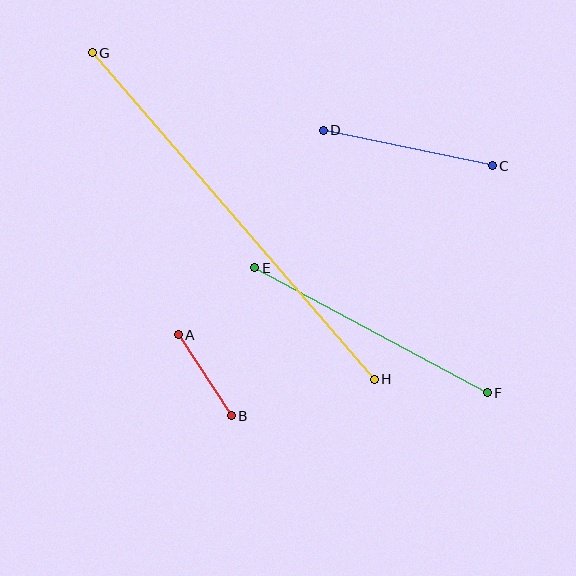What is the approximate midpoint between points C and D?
The midpoint is at approximately (408, 148) pixels.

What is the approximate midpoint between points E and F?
The midpoint is at approximately (371, 330) pixels.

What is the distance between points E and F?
The distance is approximately 264 pixels.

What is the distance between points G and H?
The distance is approximately 431 pixels.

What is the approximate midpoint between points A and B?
The midpoint is at approximately (205, 375) pixels.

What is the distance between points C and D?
The distance is approximately 172 pixels.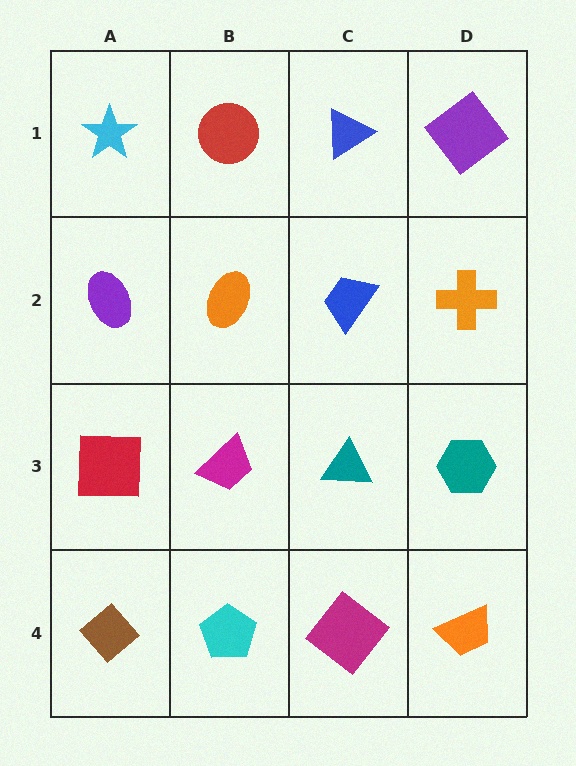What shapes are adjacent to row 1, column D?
An orange cross (row 2, column D), a blue triangle (row 1, column C).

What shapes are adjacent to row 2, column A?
A cyan star (row 1, column A), a red square (row 3, column A), an orange ellipse (row 2, column B).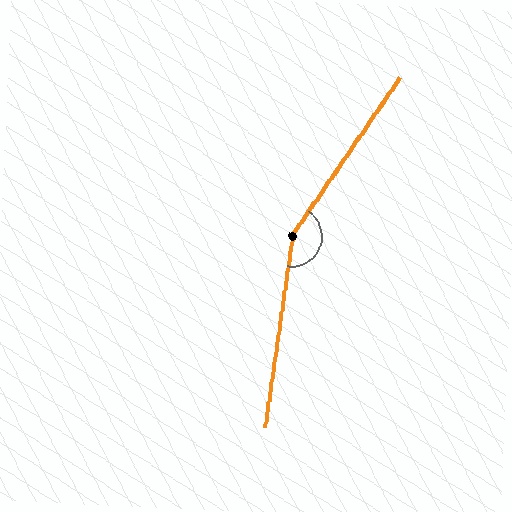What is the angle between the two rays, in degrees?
Approximately 154 degrees.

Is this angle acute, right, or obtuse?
It is obtuse.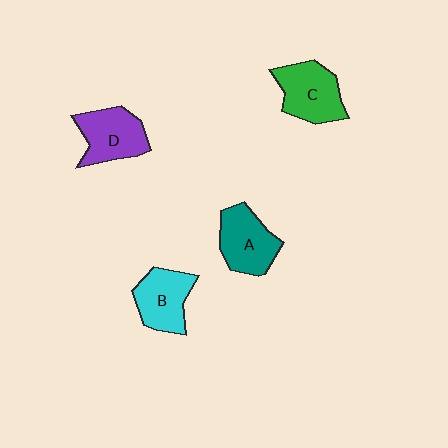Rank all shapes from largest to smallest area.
From largest to smallest: C (green), A (teal), D (purple), B (cyan).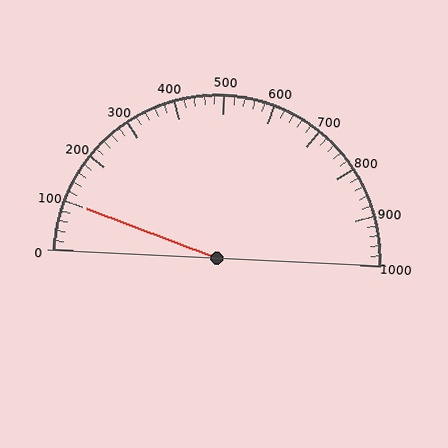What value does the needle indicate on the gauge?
The needle indicates approximately 100.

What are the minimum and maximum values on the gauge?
The gauge ranges from 0 to 1000.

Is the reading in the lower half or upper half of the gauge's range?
The reading is in the lower half of the range (0 to 1000).